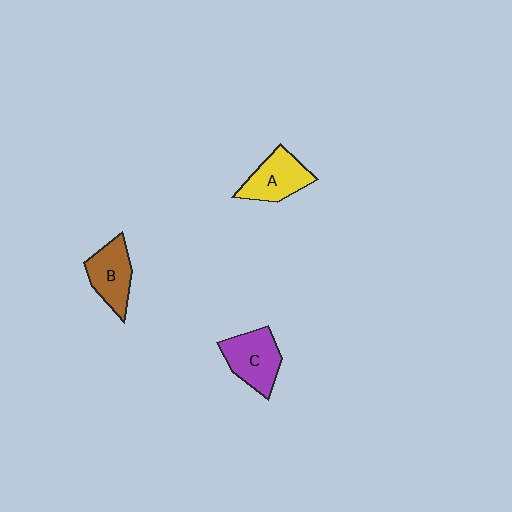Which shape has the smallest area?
Shape B (brown).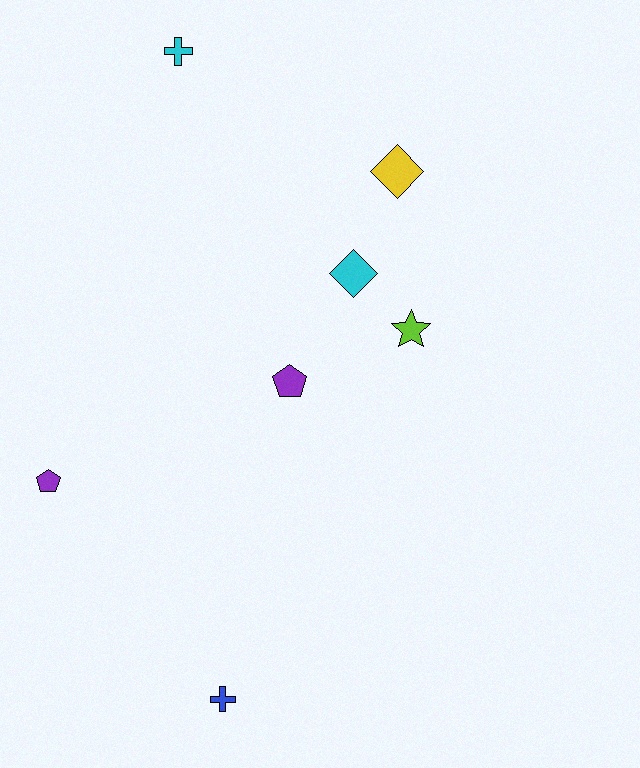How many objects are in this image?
There are 7 objects.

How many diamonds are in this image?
There are 2 diamonds.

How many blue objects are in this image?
There is 1 blue object.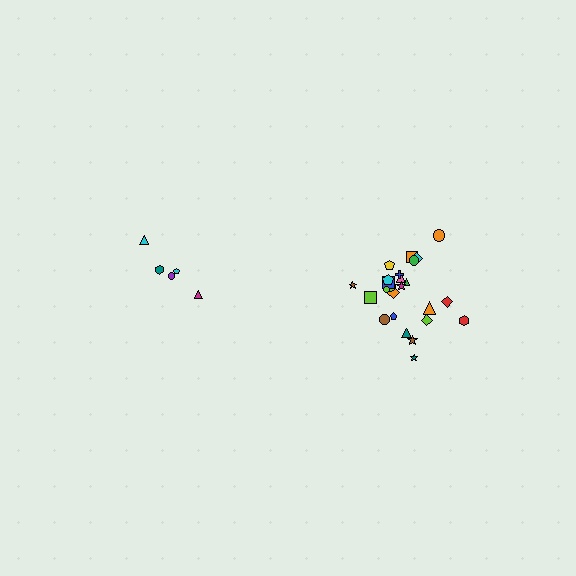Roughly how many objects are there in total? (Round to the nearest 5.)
Roughly 30 objects in total.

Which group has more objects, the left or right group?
The right group.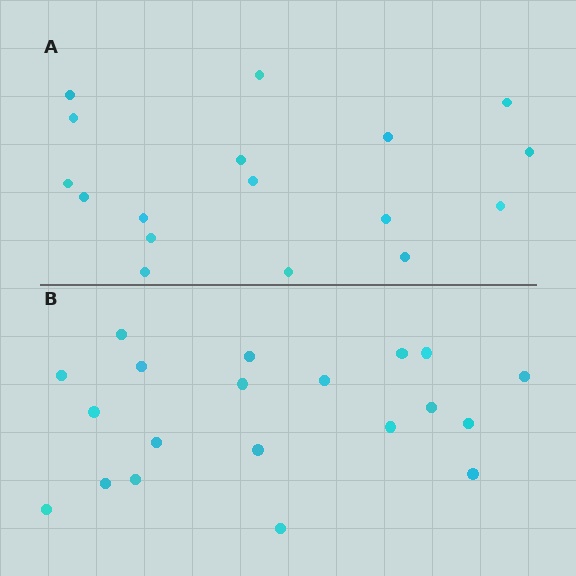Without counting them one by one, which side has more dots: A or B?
Region B (the bottom region) has more dots.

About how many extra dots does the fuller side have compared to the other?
Region B has just a few more — roughly 2 or 3 more dots than region A.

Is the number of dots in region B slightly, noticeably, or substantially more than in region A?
Region B has only slightly more — the two regions are fairly close. The ratio is roughly 1.2 to 1.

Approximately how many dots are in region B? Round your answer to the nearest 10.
About 20 dots.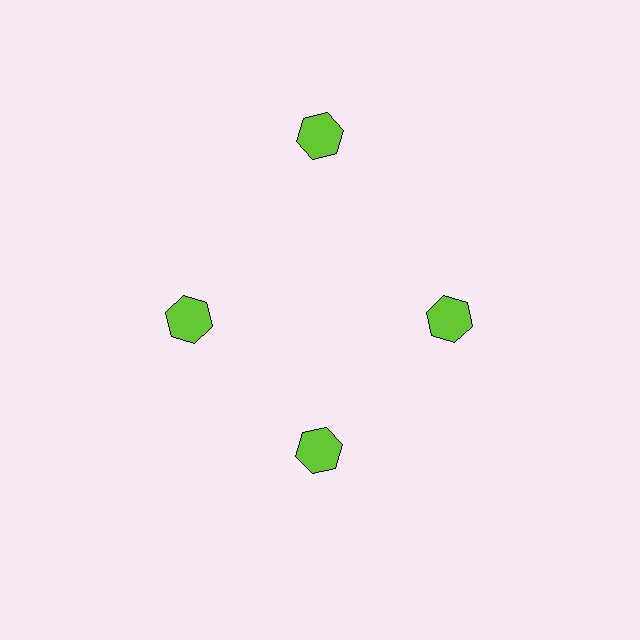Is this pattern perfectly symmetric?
No. The 4 lime hexagons are arranged in a ring, but one element near the 12 o'clock position is pushed outward from the center, breaking the 4-fold rotational symmetry.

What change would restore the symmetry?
The symmetry would be restored by moving it inward, back onto the ring so that all 4 hexagons sit at equal angles and equal distance from the center.